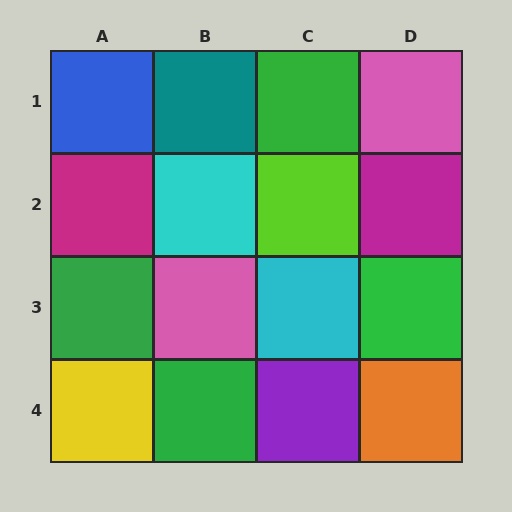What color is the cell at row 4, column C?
Purple.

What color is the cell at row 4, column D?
Orange.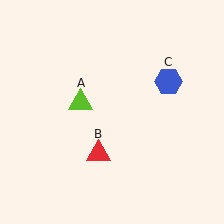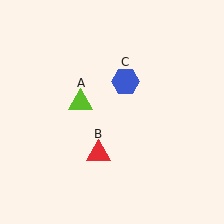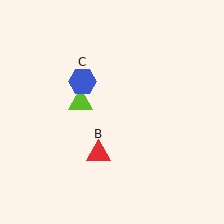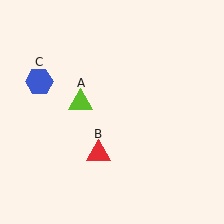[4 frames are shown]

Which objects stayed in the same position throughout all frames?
Lime triangle (object A) and red triangle (object B) remained stationary.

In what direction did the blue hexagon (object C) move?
The blue hexagon (object C) moved left.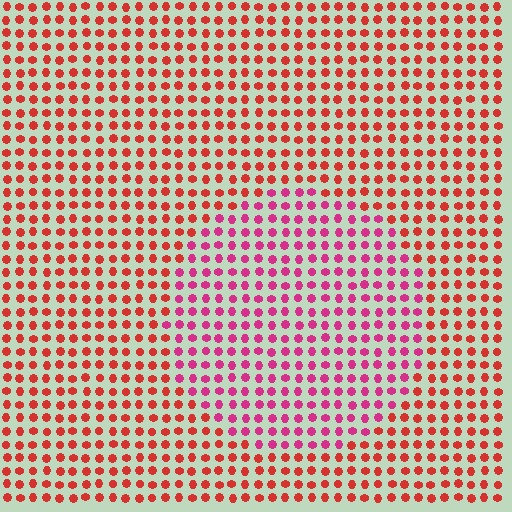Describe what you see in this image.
The image is filled with small red elements in a uniform arrangement. A circle-shaped region is visible where the elements are tinted to a slightly different hue, forming a subtle color boundary.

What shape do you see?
I see a circle.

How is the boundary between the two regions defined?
The boundary is defined purely by a slight shift in hue (about 34 degrees). Spacing, size, and orientation are identical on both sides.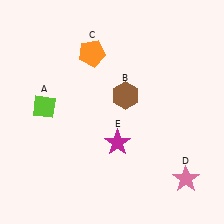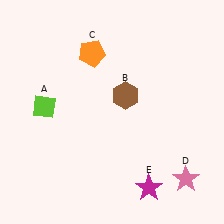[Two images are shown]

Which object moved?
The magenta star (E) moved down.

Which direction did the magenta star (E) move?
The magenta star (E) moved down.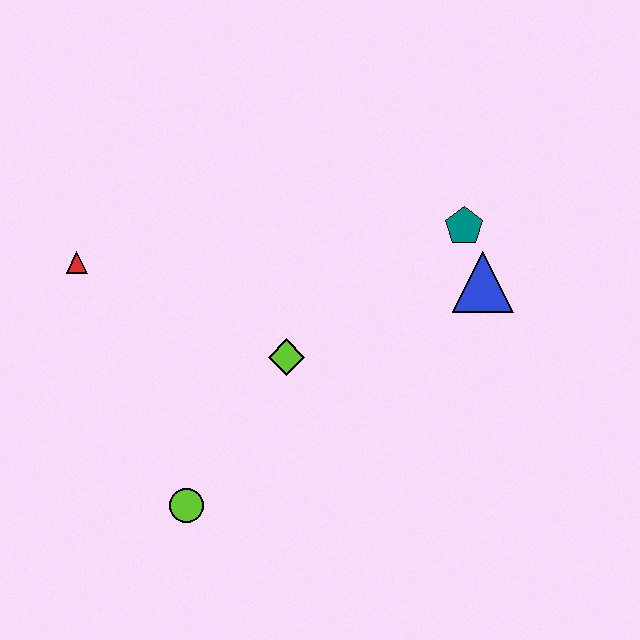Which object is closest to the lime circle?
The lime diamond is closest to the lime circle.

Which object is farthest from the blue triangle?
The red triangle is farthest from the blue triangle.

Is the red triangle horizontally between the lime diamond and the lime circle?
No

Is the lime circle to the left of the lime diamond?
Yes